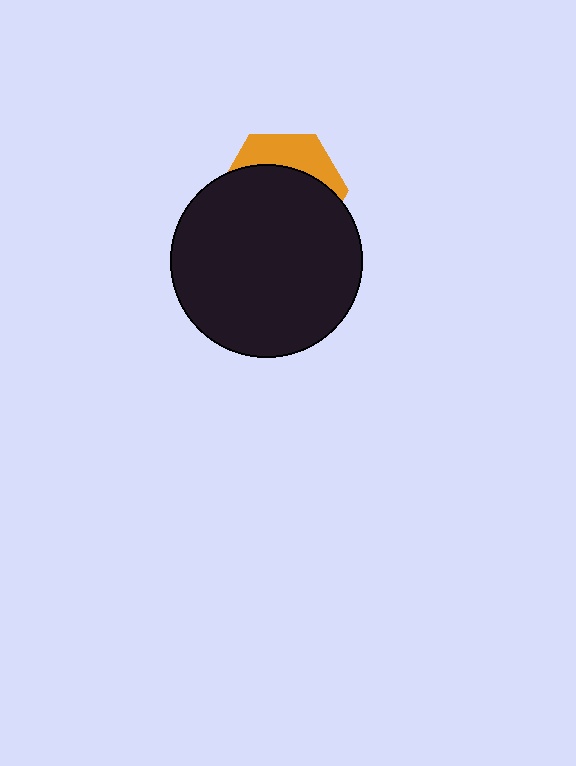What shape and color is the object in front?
The object in front is a black circle.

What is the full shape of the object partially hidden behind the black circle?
The partially hidden object is an orange hexagon.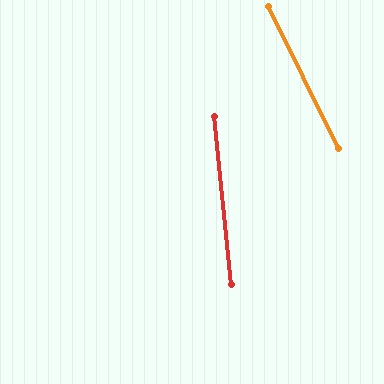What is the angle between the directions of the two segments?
Approximately 21 degrees.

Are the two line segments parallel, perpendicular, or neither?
Neither parallel nor perpendicular — they differ by about 21°.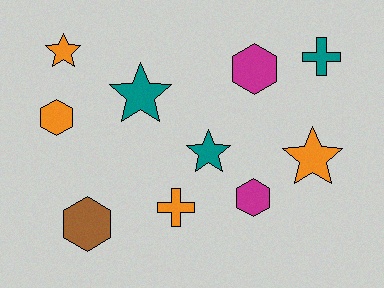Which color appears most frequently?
Orange, with 4 objects.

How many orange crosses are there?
There is 1 orange cross.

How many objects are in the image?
There are 10 objects.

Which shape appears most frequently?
Hexagon, with 4 objects.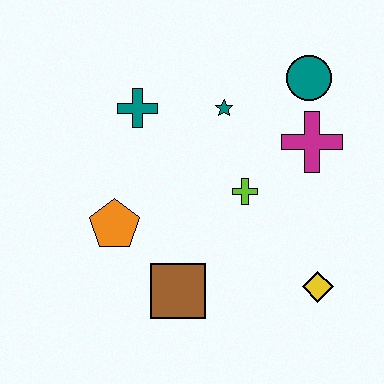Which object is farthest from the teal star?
The yellow diamond is farthest from the teal star.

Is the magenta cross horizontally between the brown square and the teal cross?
No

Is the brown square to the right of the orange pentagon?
Yes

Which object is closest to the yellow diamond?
The lime cross is closest to the yellow diamond.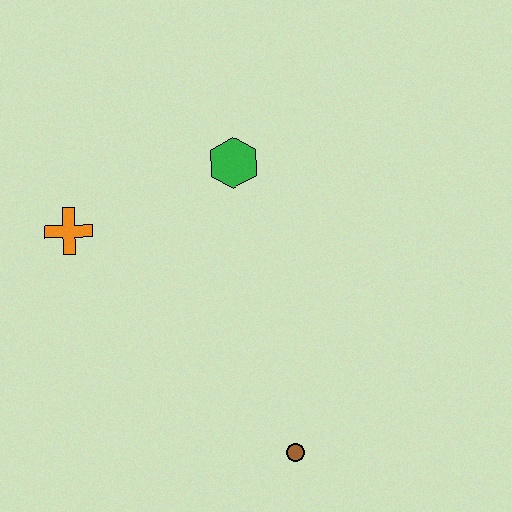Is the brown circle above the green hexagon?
No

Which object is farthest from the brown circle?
The orange cross is farthest from the brown circle.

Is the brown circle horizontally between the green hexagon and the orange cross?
No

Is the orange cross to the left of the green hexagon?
Yes